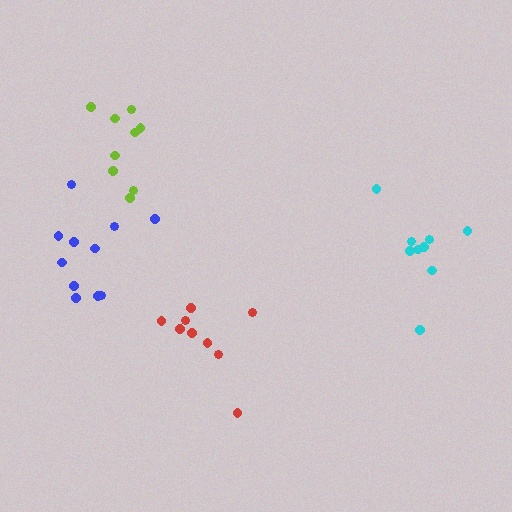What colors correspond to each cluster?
The clusters are colored: red, lime, cyan, blue.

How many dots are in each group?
Group 1: 9 dots, Group 2: 9 dots, Group 3: 9 dots, Group 4: 11 dots (38 total).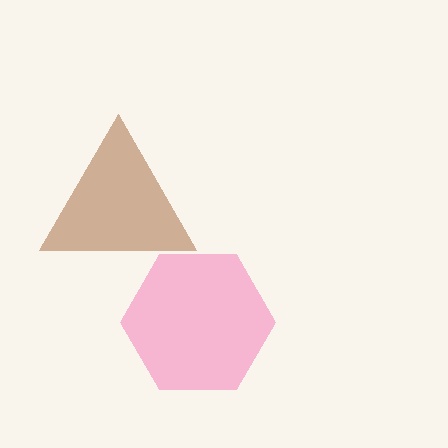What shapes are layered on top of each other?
The layered shapes are: a pink hexagon, a brown triangle.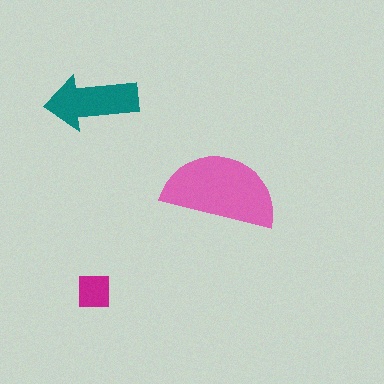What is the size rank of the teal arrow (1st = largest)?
2nd.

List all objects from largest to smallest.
The pink semicircle, the teal arrow, the magenta square.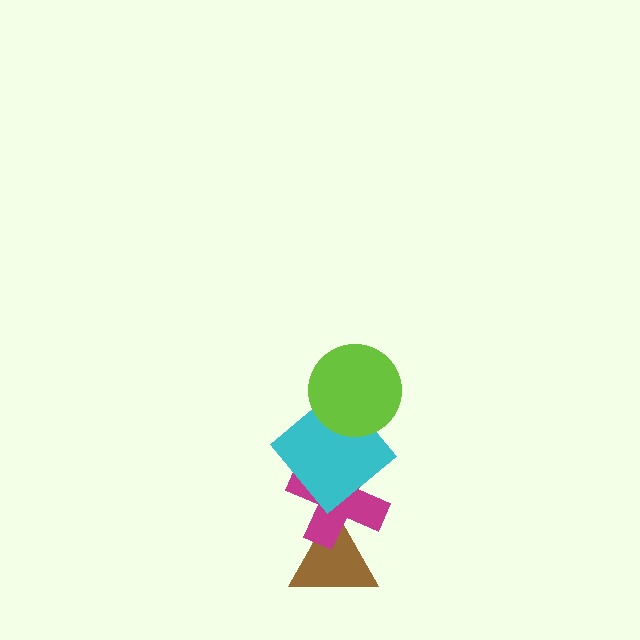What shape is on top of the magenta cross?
The cyan diamond is on top of the magenta cross.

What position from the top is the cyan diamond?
The cyan diamond is 2nd from the top.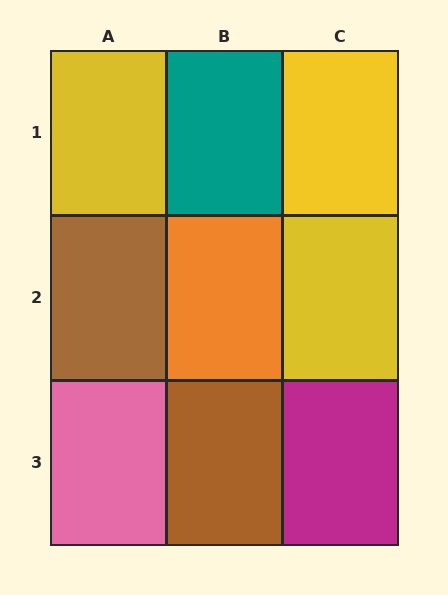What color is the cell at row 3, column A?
Pink.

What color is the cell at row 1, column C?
Yellow.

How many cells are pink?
1 cell is pink.